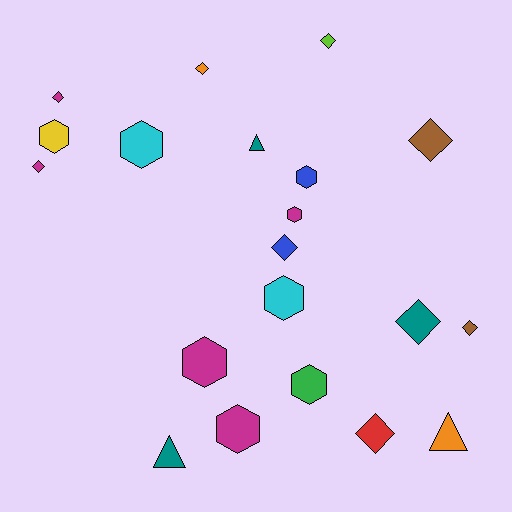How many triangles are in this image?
There are 3 triangles.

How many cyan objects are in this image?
There are 2 cyan objects.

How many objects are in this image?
There are 20 objects.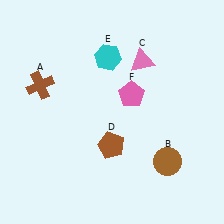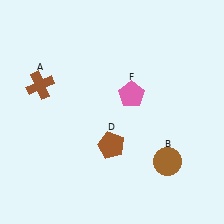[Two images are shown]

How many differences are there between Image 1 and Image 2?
There are 2 differences between the two images.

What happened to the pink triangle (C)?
The pink triangle (C) was removed in Image 2. It was in the top-right area of Image 1.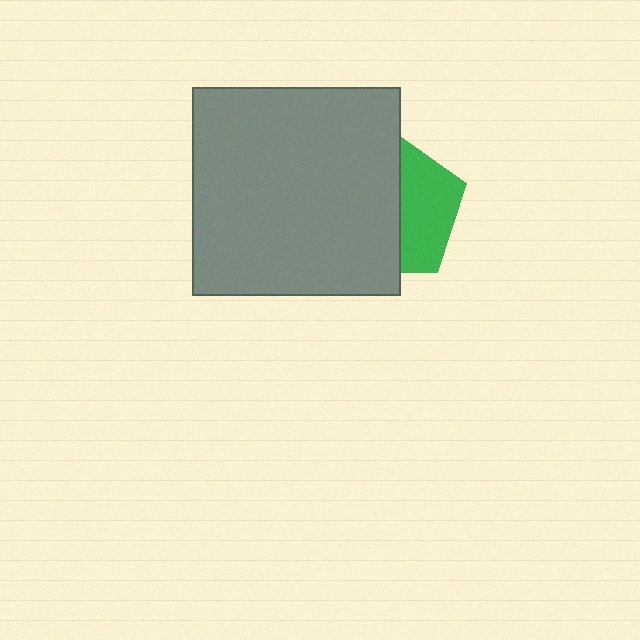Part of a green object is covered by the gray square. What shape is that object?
It is a pentagon.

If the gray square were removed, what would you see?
You would see the complete green pentagon.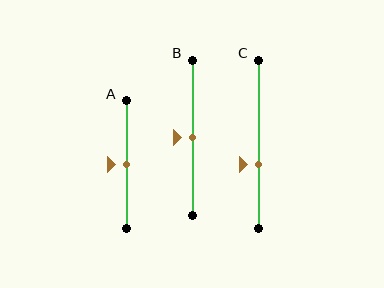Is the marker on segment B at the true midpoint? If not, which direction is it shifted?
Yes, the marker on segment B is at the true midpoint.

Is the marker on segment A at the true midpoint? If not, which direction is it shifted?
Yes, the marker on segment A is at the true midpoint.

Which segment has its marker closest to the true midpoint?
Segment A has its marker closest to the true midpoint.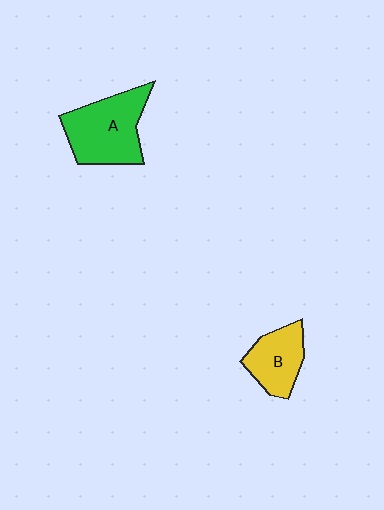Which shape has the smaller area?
Shape B (yellow).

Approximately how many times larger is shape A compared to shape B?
Approximately 1.6 times.